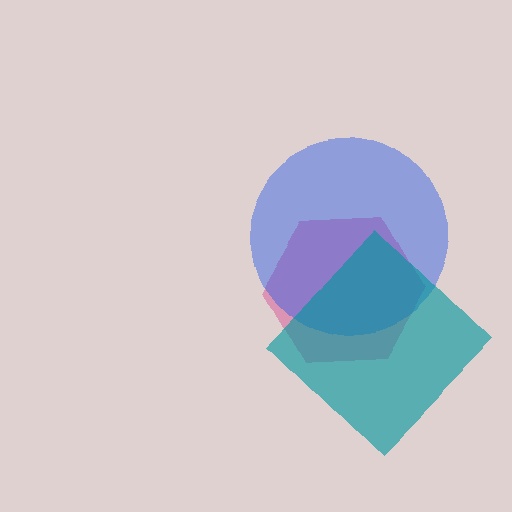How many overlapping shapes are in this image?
There are 3 overlapping shapes in the image.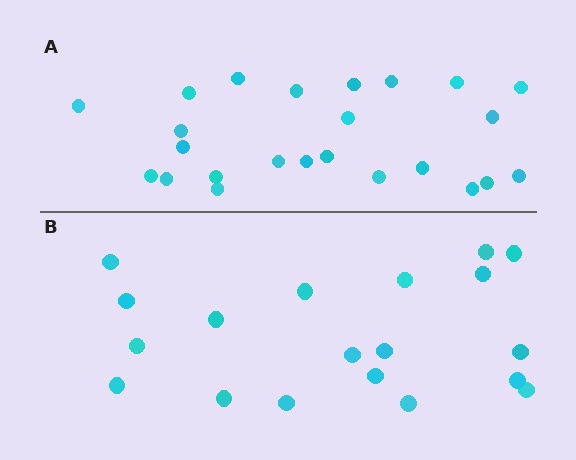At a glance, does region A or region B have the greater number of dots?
Region A (the top region) has more dots.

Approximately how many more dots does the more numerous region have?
Region A has about 5 more dots than region B.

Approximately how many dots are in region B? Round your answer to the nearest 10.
About 20 dots. (The exact count is 19, which rounds to 20.)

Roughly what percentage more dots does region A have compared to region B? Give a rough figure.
About 25% more.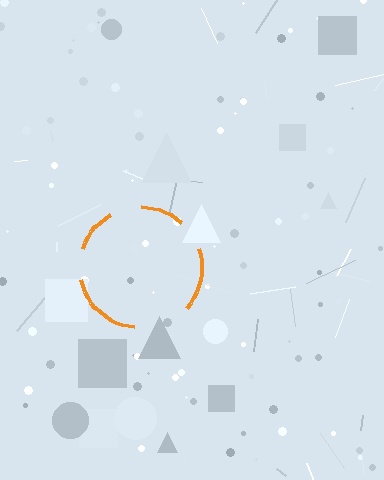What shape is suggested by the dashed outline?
The dashed outline suggests a circle.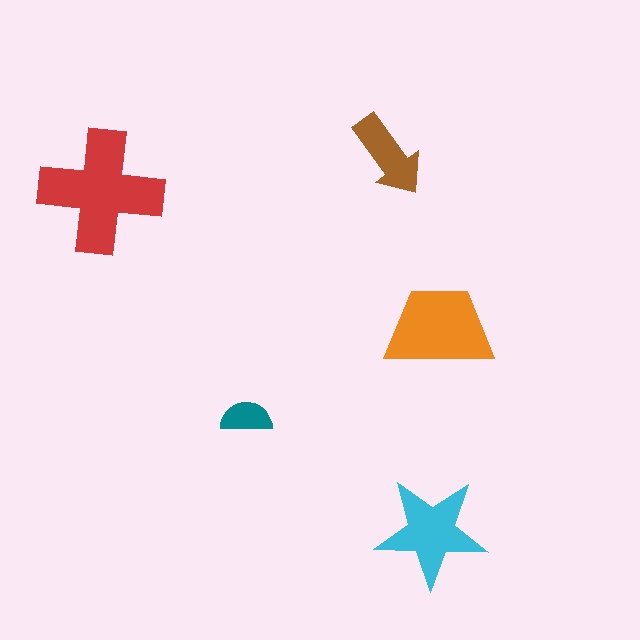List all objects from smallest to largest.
The teal semicircle, the brown arrow, the cyan star, the orange trapezoid, the red cross.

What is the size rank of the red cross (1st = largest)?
1st.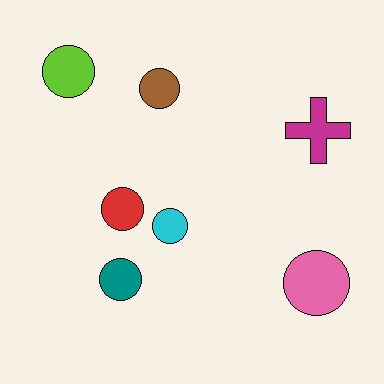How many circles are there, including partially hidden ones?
There are 6 circles.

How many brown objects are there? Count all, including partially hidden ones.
There is 1 brown object.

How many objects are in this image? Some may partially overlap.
There are 7 objects.